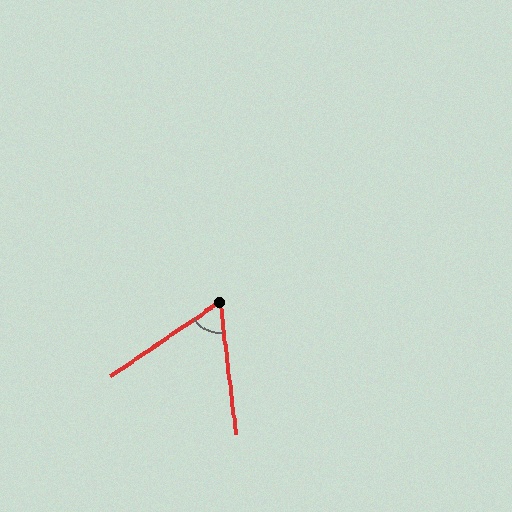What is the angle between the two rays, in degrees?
Approximately 63 degrees.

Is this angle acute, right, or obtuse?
It is acute.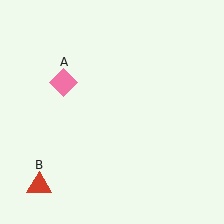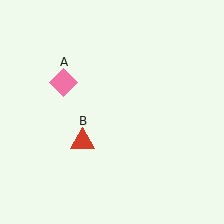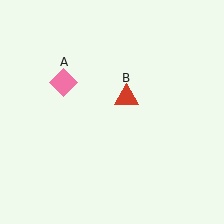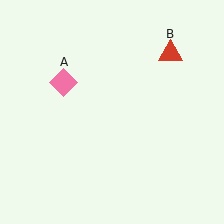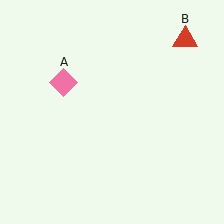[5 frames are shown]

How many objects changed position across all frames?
1 object changed position: red triangle (object B).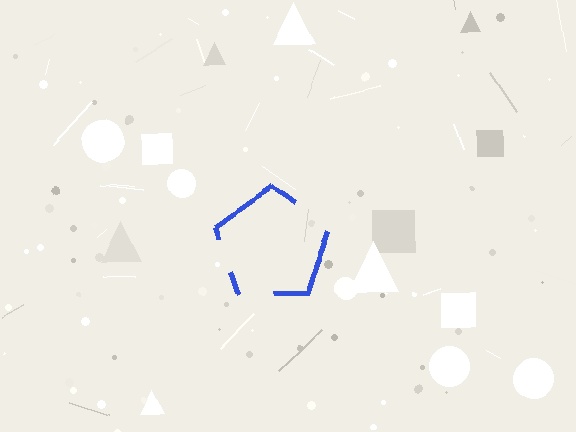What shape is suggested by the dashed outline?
The dashed outline suggests a pentagon.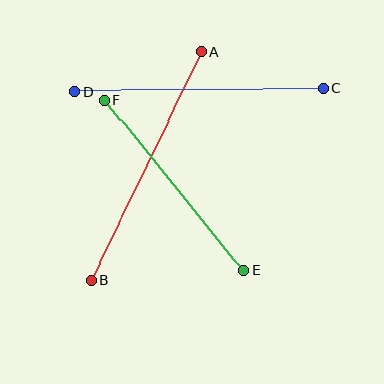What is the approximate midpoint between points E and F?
The midpoint is at approximately (174, 185) pixels.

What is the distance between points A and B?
The distance is approximately 254 pixels.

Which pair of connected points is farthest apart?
Points A and B are farthest apart.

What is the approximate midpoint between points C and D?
The midpoint is at approximately (199, 90) pixels.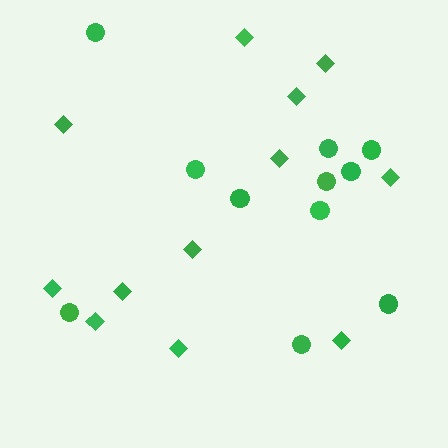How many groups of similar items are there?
There are 2 groups: one group of diamonds (12) and one group of circles (11).